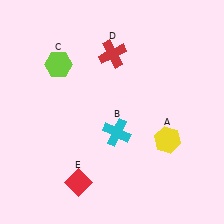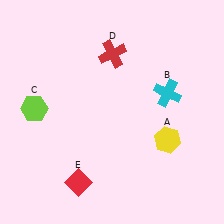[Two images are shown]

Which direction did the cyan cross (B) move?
The cyan cross (B) moved right.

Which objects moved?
The objects that moved are: the cyan cross (B), the lime hexagon (C).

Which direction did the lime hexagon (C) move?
The lime hexagon (C) moved down.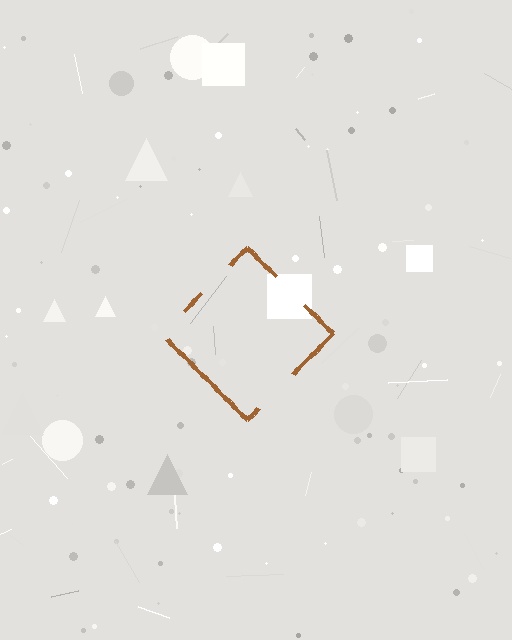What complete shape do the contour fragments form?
The contour fragments form a diamond.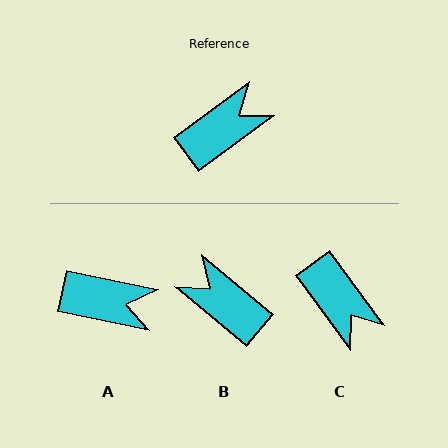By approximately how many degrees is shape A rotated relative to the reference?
Approximately 48 degrees clockwise.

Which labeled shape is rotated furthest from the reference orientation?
B, about 104 degrees away.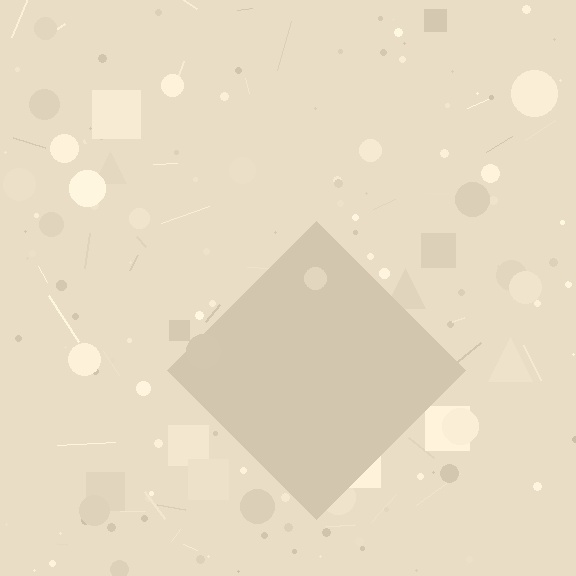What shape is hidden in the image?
A diamond is hidden in the image.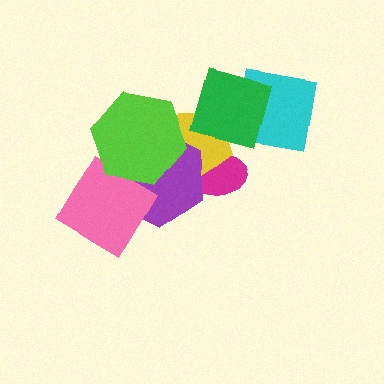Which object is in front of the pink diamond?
The lime hexagon is in front of the pink diamond.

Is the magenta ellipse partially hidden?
Yes, it is partially covered by another shape.